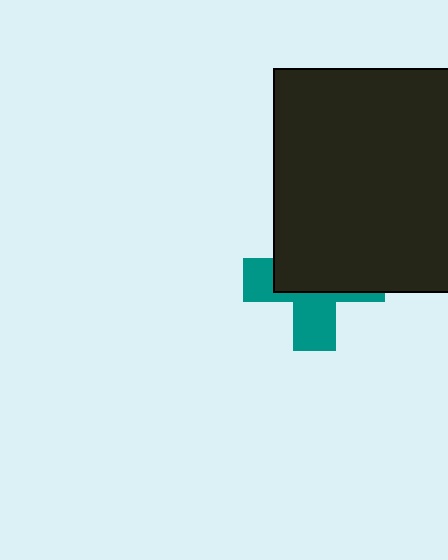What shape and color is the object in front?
The object in front is a black square.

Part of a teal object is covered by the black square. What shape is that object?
It is a cross.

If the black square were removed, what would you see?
You would see the complete teal cross.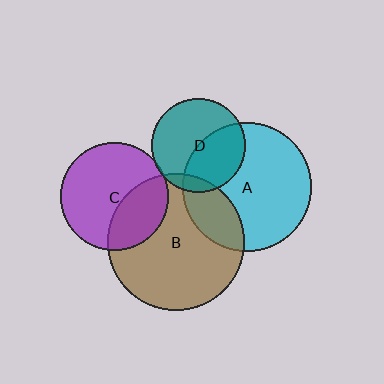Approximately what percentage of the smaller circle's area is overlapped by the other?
Approximately 5%.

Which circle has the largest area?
Circle B (brown).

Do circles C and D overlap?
Yes.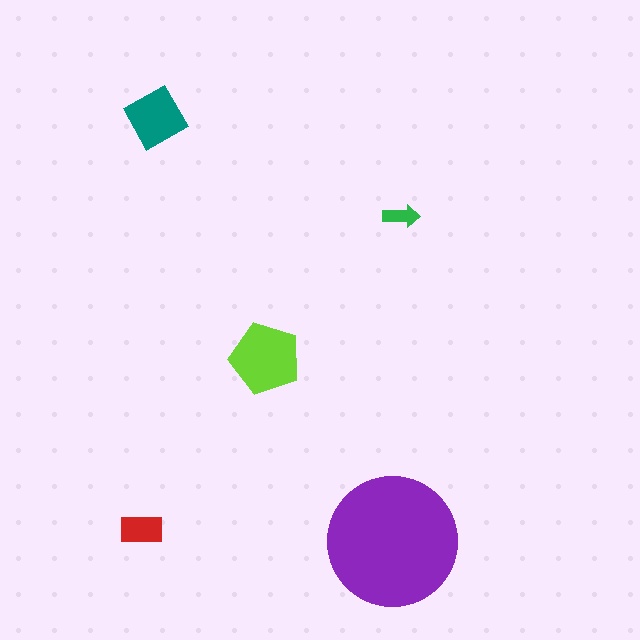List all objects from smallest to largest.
The green arrow, the red rectangle, the teal diamond, the lime pentagon, the purple circle.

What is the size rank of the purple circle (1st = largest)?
1st.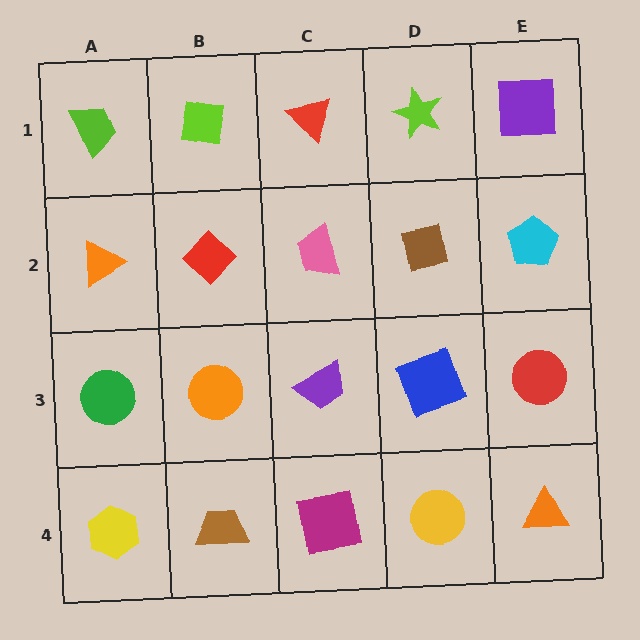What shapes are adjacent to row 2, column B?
A lime square (row 1, column B), an orange circle (row 3, column B), an orange triangle (row 2, column A), a pink trapezoid (row 2, column C).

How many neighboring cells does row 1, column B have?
3.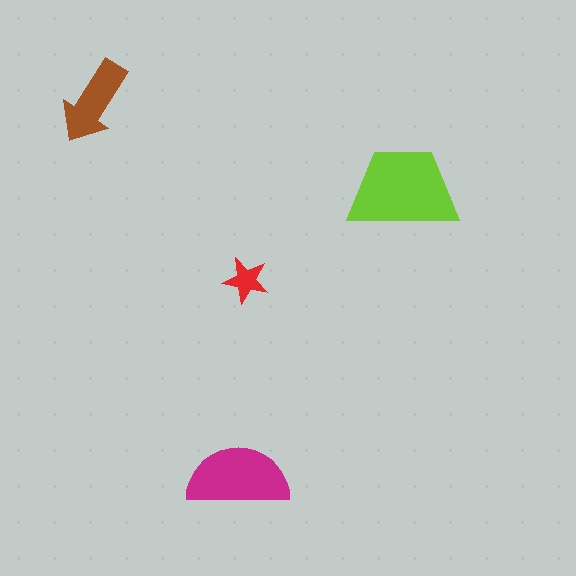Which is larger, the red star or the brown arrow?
The brown arrow.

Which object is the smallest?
The red star.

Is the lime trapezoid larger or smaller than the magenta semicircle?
Larger.